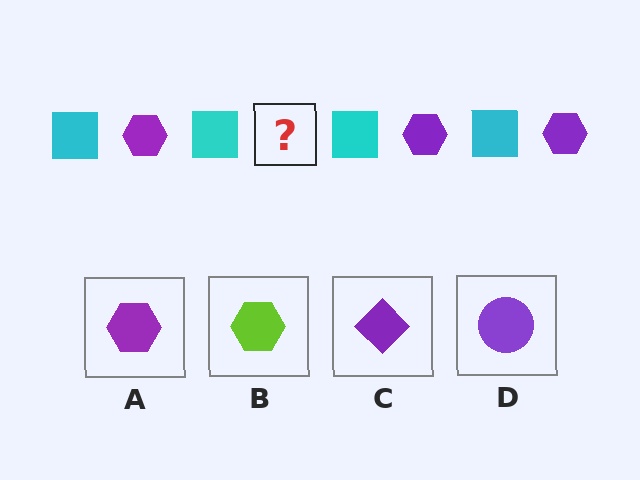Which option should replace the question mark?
Option A.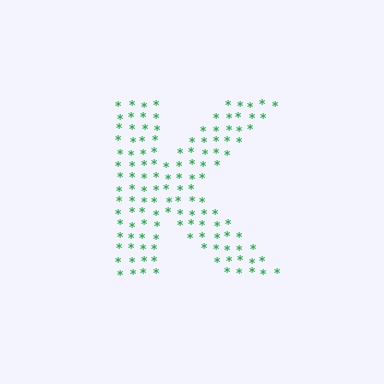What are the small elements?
The small elements are asterisks.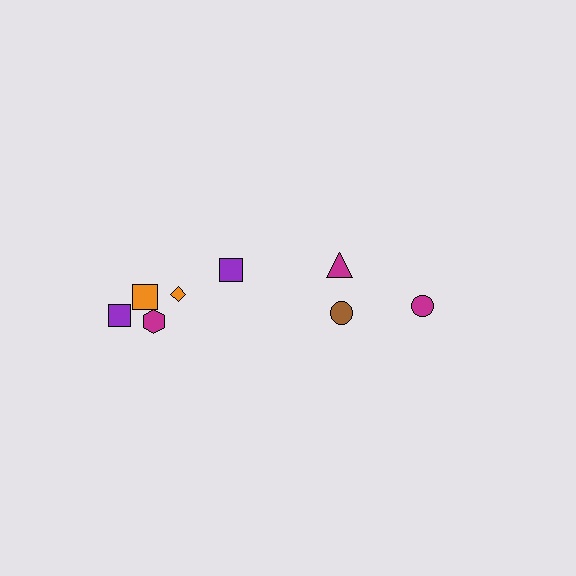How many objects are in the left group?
There are 5 objects.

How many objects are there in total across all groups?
There are 8 objects.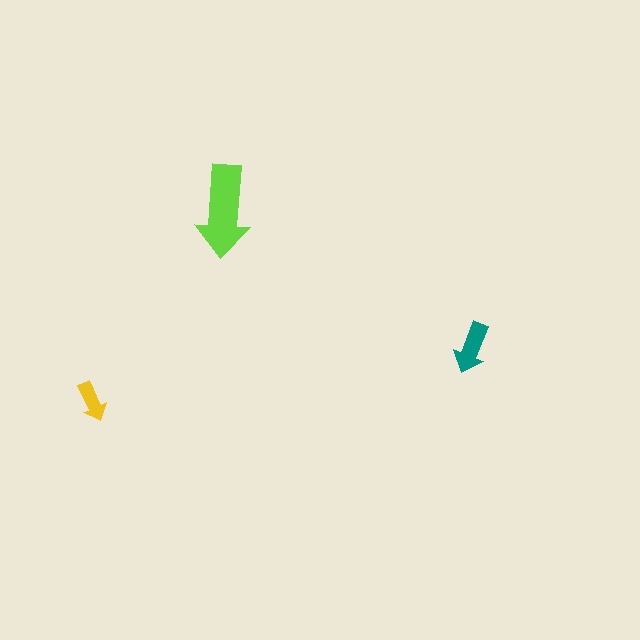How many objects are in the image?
There are 3 objects in the image.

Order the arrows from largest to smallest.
the lime one, the teal one, the yellow one.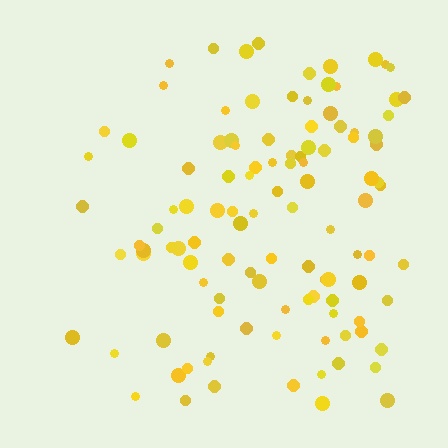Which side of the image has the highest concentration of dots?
The right.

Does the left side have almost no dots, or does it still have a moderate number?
Still a moderate number, just noticeably fewer than the right.